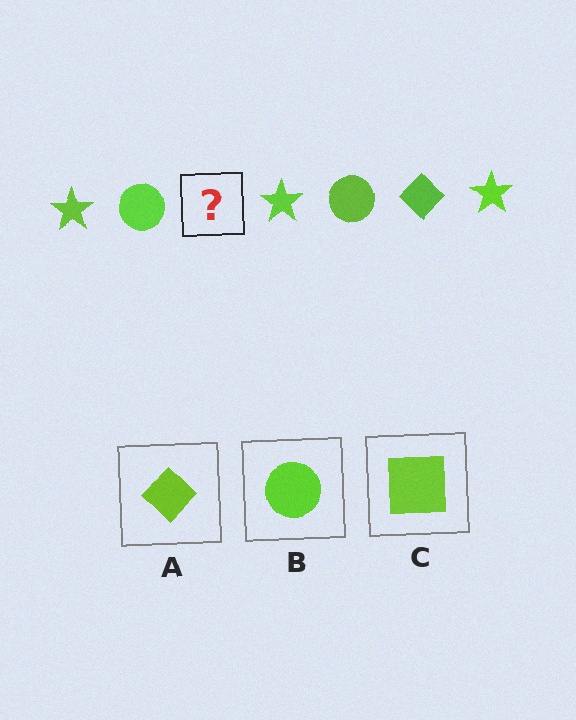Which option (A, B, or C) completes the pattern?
A.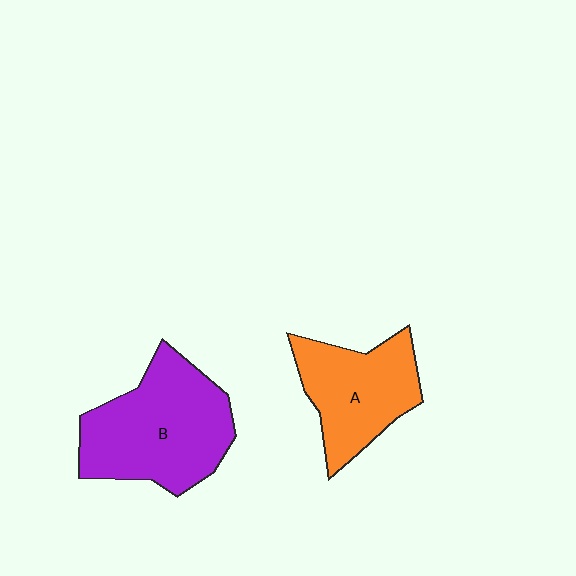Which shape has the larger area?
Shape B (purple).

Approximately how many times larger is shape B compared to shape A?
Approximately 1.4 times.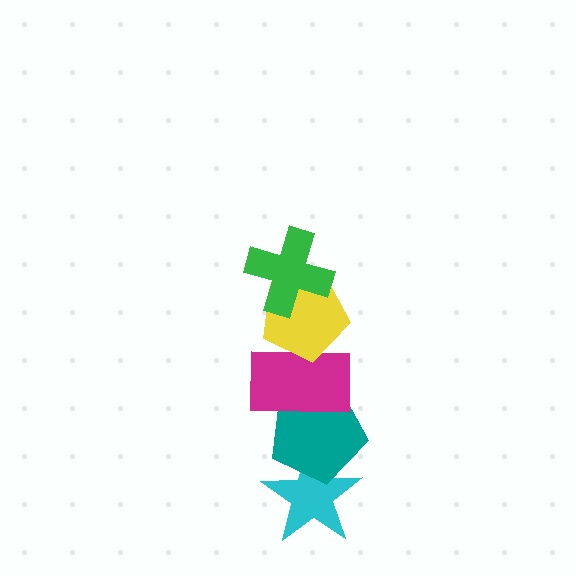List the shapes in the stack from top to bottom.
From top to bottom: the green cross, the yellow pentagon, the magenta rectangle, the teal pentagon, the cyan star.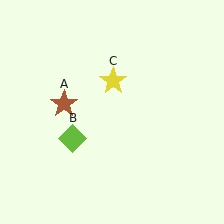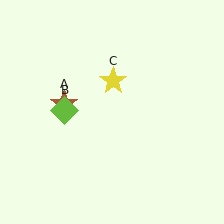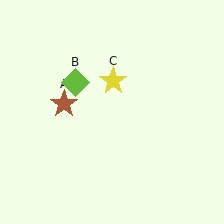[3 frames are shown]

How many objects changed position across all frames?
1 object changed position: lime diamond (object B).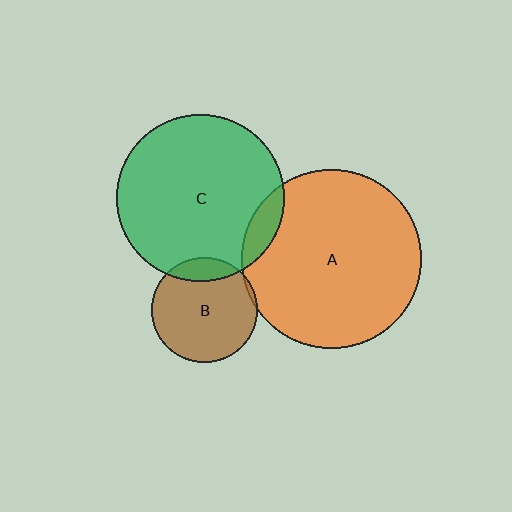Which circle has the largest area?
Circle A (orange).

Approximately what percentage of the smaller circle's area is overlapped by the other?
Approximately 15%.